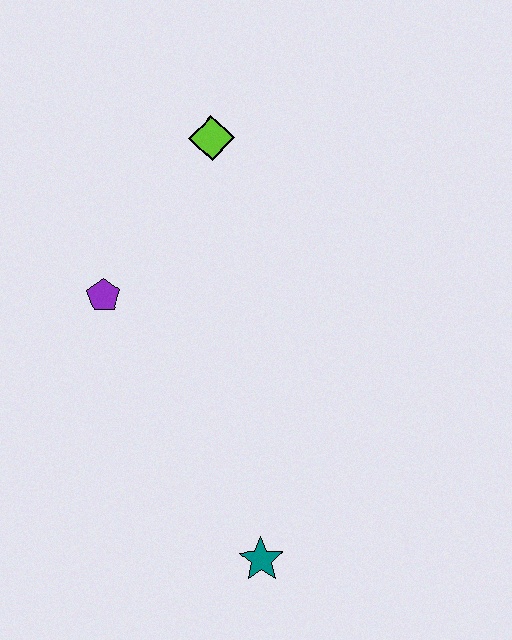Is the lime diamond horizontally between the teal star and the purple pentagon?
Yes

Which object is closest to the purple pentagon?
The lime diamond is closest to the purple pentagon.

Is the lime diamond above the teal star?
Yes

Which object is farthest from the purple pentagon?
The teal star is farthest from the purple pentagon.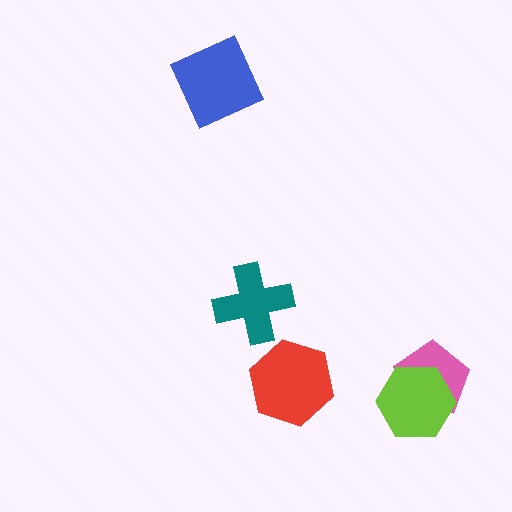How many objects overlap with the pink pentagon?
1 object overlaps with the pink pentagon.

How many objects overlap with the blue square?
0 objects overlap with the blue square.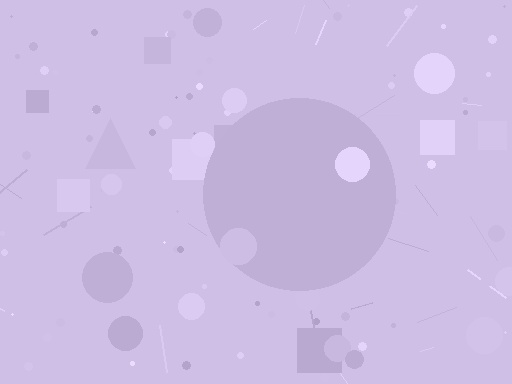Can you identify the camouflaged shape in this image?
The camouflaged shape is a circle.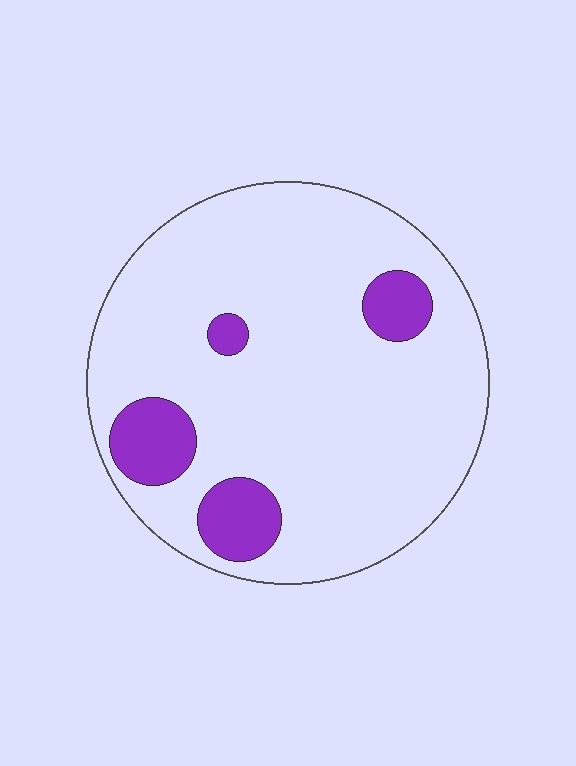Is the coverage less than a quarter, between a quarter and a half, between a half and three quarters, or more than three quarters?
Less than a quarter.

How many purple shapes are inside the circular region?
4.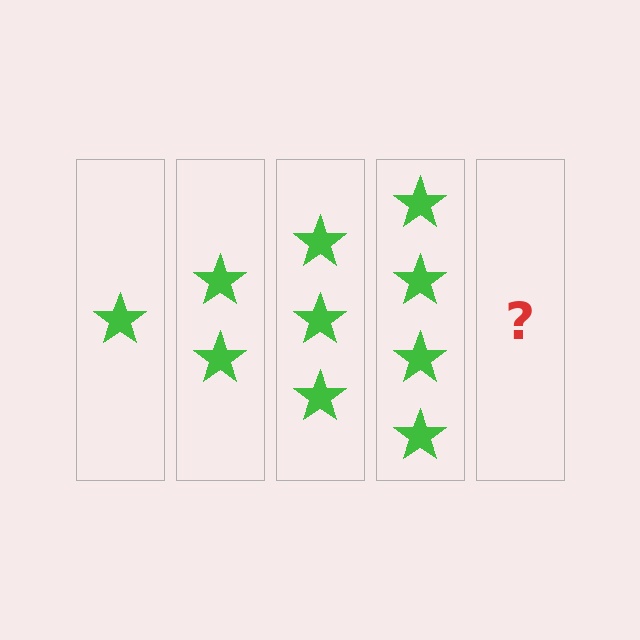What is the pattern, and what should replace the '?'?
The pattern is that each step adds one more star. The '?' should be 5 stars.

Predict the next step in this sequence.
The next step is 5 stars.